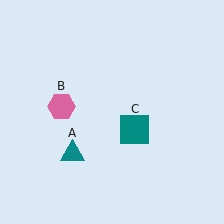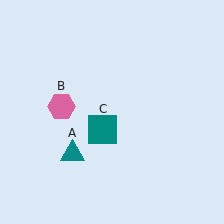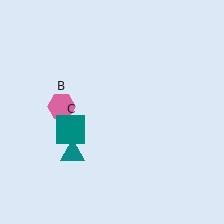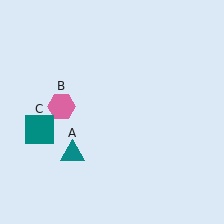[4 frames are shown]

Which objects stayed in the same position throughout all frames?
Teal triangle (object A) and pink hexagon (object B) remained stationary.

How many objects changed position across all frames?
1 object changed position: teal square (object C).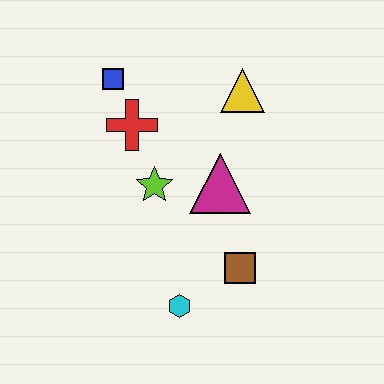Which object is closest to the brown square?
The cyan hexagon is closest to the brown square.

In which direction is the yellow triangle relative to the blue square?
The yellow triangle is to the right of the blue square.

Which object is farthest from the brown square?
The blue square is farthest from the brown square.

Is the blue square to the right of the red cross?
No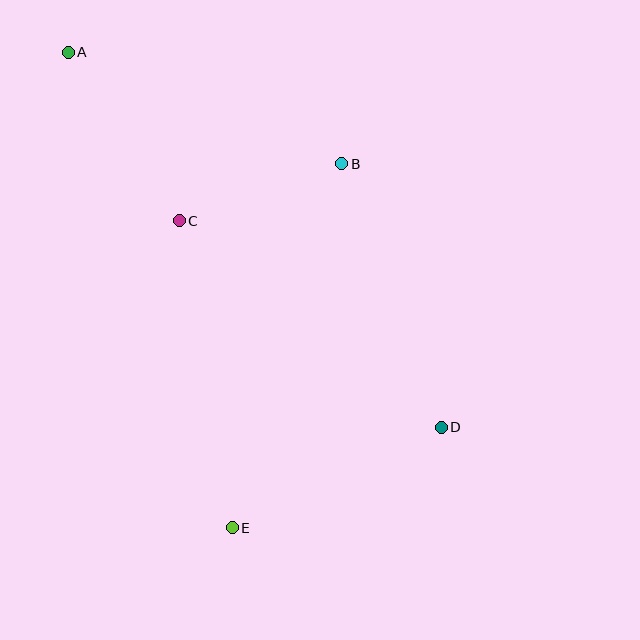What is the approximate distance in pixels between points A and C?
The distance between A and C is approximately 202 pixels.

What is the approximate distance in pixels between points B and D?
The distance between B and D is approximately 282 pixels.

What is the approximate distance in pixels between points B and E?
The distance between B and E is approximately 380 pixels.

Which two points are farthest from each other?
Points A and D are farthest from each other.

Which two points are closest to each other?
Points B and C are closest to each other.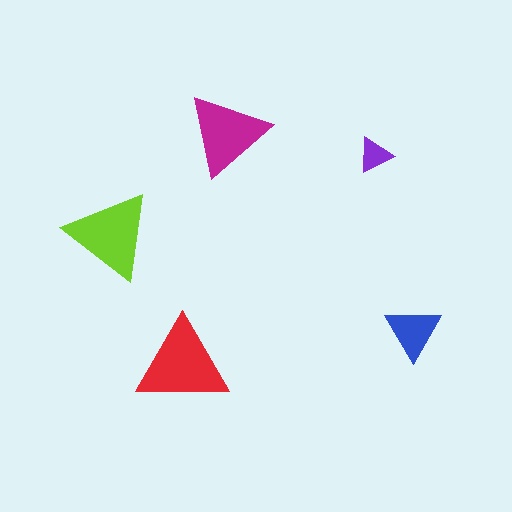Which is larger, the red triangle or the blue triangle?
The red one.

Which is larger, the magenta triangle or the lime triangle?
The lime one.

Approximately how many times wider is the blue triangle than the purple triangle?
About 1.5 times wider.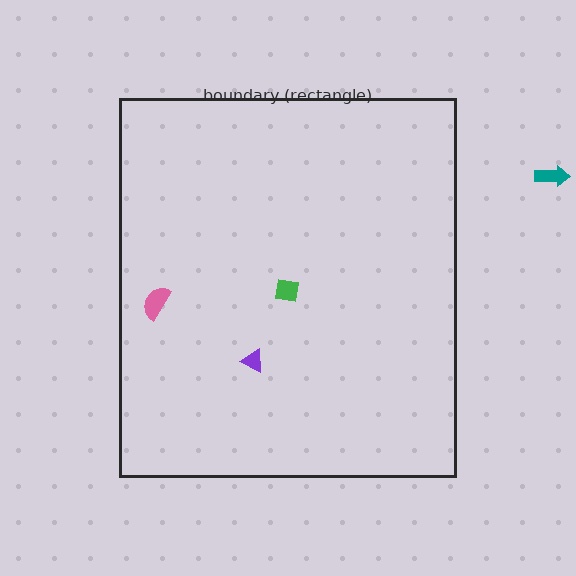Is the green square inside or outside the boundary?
Inside.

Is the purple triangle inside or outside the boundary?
Inside.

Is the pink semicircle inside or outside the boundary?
Inside.